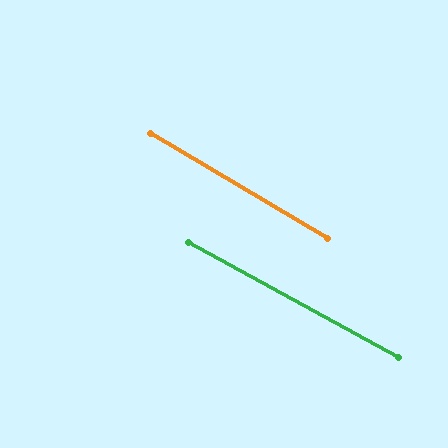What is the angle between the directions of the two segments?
Approximately 2 degrees.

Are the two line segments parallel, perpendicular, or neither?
Parallel — their directions differ by only 2.0°.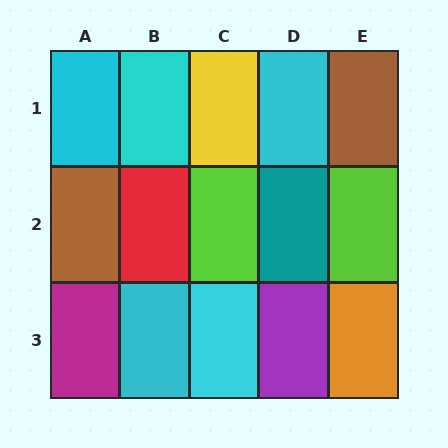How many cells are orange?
1 cell is orange.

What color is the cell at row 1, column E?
Brown.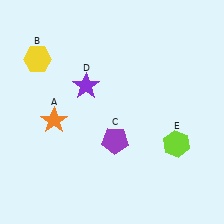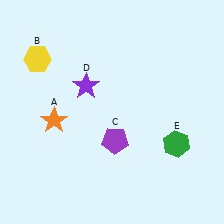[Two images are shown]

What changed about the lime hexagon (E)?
In Image 1, E is lime. In Image 2, it changed to green.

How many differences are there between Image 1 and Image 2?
There is 1 difference between the two images.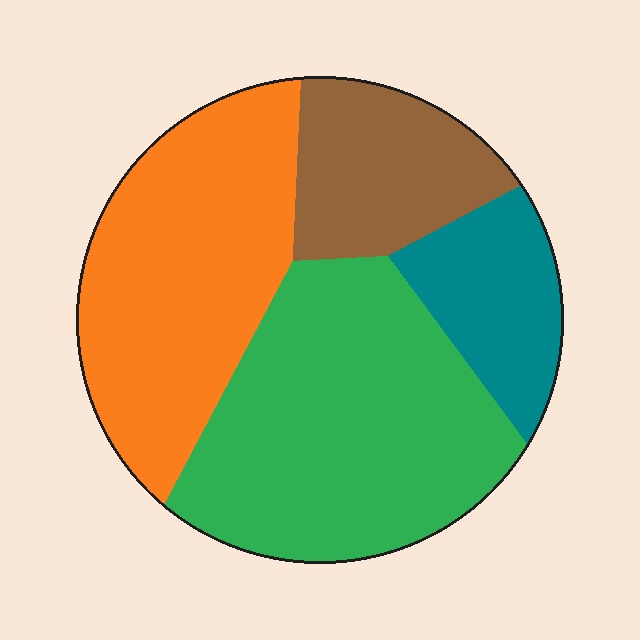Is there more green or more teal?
Green.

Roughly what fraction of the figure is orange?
Orange takes up about one third (1/3) of the figure.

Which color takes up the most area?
Green, at roughly 40%.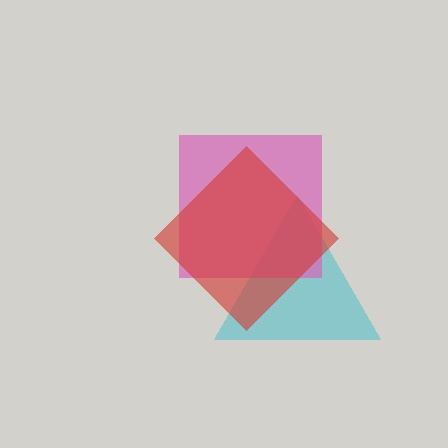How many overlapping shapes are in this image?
There are 3 overlapping shapes in the image.